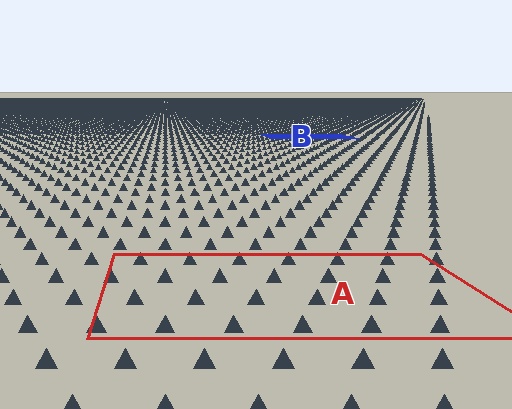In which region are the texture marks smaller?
The texture marks are smaller in region B, because it is farther away.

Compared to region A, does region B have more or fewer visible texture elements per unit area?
Region B has more texture elements per unit area — they are packed more densely because it is farther away.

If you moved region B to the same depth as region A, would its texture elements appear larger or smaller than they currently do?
They would appear larger. At a closer depth, the same texture elements are projected at a bigger on-screen size.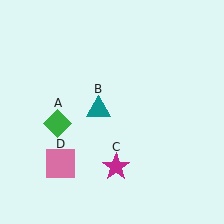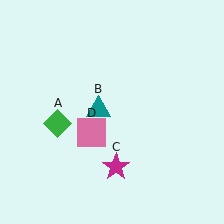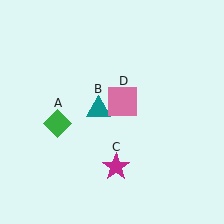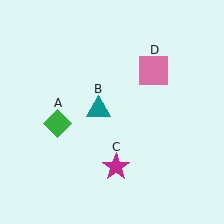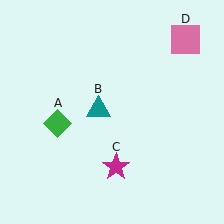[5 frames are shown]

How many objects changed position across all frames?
1 object changed position: pink square (object D).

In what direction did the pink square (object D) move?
The pink square (object D) moved up and to the right.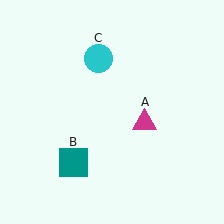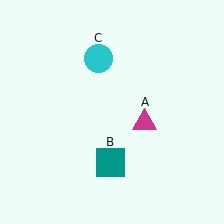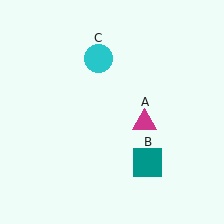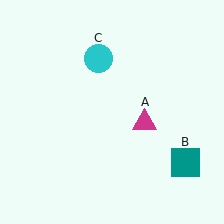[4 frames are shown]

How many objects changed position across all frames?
1 object changed position: teal square (object B).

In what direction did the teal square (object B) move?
The teal square (object B) moved right.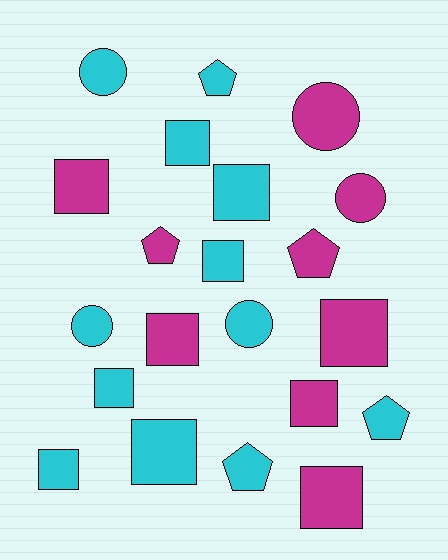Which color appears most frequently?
Cyan, with 12 objects.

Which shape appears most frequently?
Square, with 11 objects.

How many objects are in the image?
There are 21 objects.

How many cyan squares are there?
There are 6 cyan squares.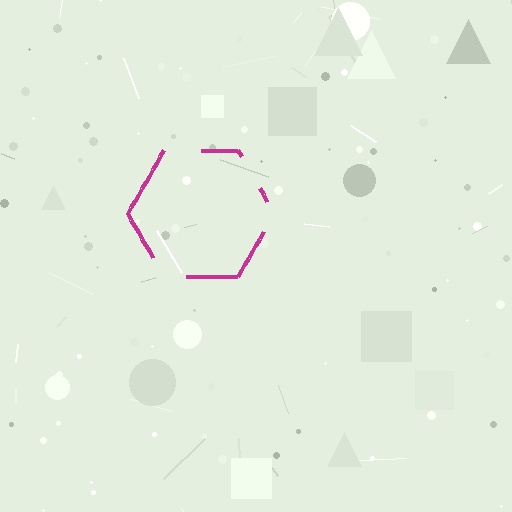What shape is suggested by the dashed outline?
The dashed outline suggests a hexagon.